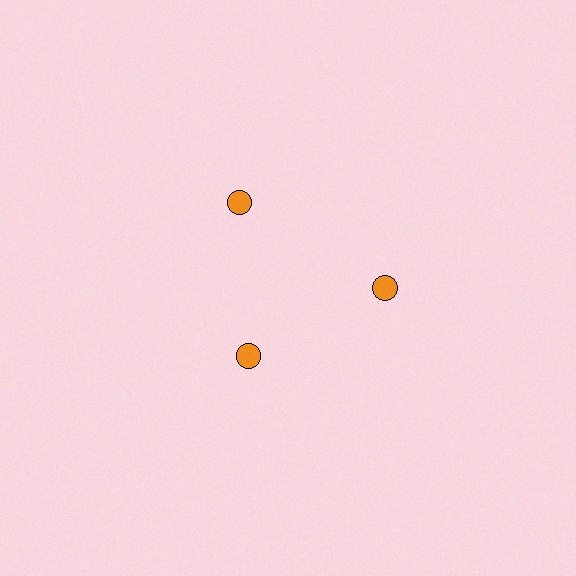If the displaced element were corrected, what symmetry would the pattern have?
It would have 3-fold rotational symmetry — the pattern would map onto itself every 120 degrees.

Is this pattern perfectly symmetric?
No. The 3 orange circles are arranged in a ring, but one element near the 7 o'clock position is pulled inward toward the center, breaking the 3-fold rotational symmetry.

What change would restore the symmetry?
The symmetry would be restored by moving it outward, back onto the ring so that all 3 circles sit at equal angles and equal distance from the center.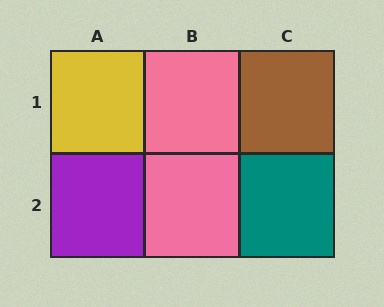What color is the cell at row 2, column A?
Purple.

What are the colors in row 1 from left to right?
Yellow, pink, brown.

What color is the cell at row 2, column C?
Teal.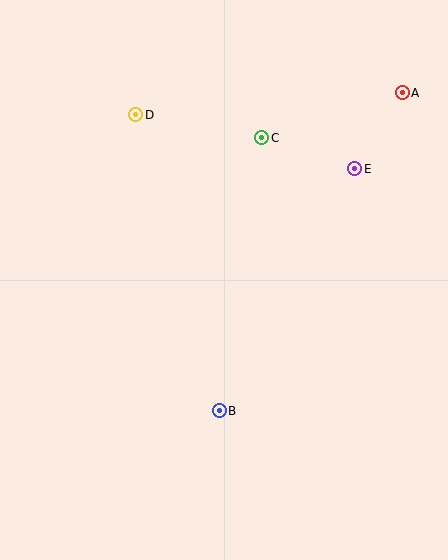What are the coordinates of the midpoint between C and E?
The midpoint between C and E is at (308, 153).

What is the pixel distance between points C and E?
The distance between C and E is 98 pixels.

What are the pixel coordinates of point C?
Point C is at (262, 138).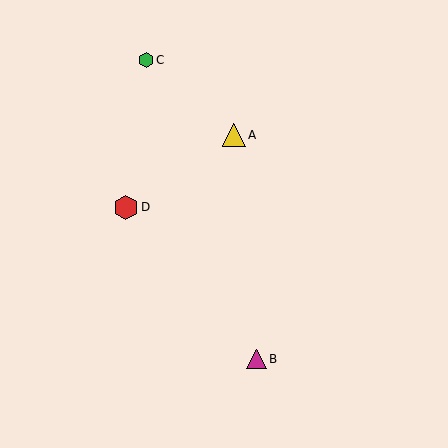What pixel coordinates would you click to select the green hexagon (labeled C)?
Click at (146, 60) to select the green hexagon C.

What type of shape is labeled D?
Shape D is a red hexagon.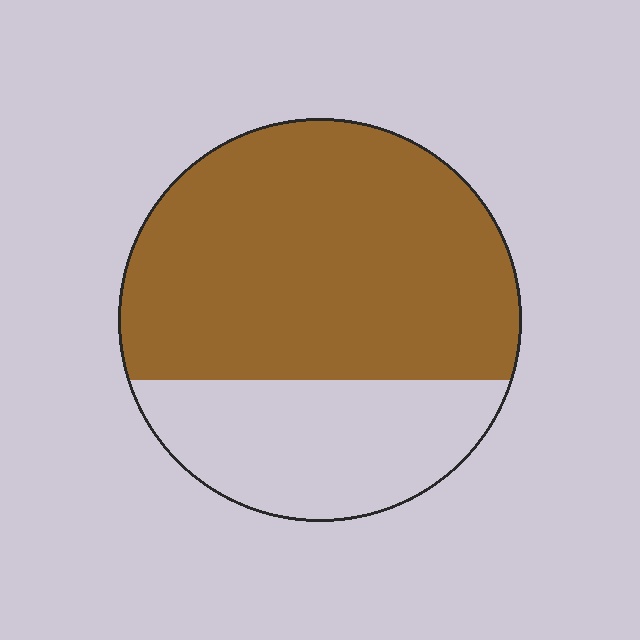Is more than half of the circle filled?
Yes.